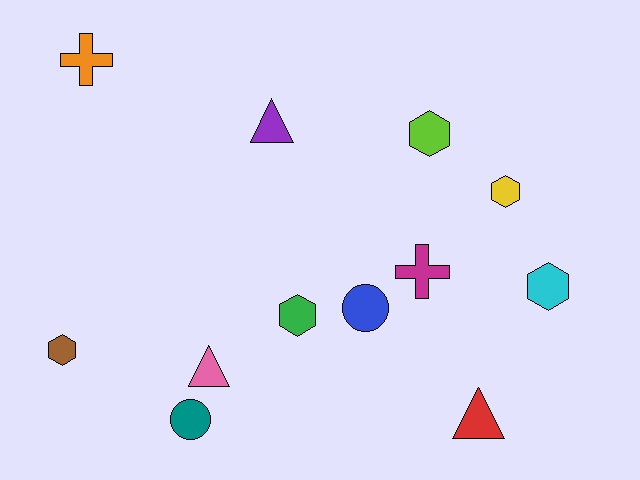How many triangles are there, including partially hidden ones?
There are 3 triangles.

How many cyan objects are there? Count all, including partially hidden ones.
There is 1 cyan object.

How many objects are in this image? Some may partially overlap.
There are 12 objects.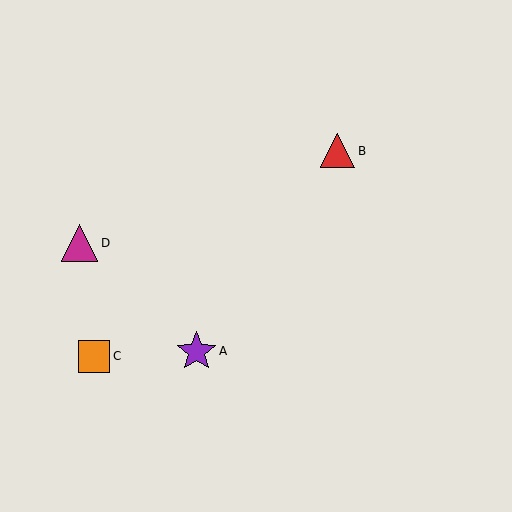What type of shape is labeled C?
Shape C is an orange square.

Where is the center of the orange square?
The center of the orange square is at (94, 356).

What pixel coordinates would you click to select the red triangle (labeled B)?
Click at (338, 151) to select the red triangle B.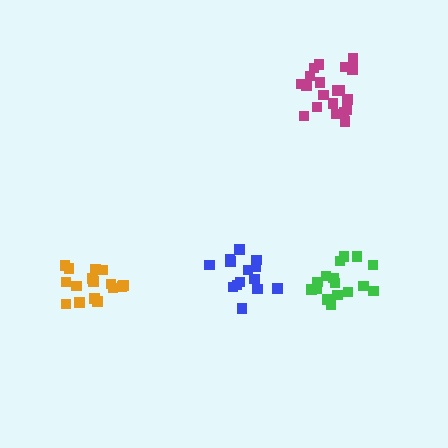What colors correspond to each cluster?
The clusters are colored: blue, magenta, green, orange.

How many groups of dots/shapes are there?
There are 4 groups.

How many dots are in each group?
Group 1: 14 dots, Group 2: 20 dots, Group 3: 16 dots, Group 4: 17 dots (67 total).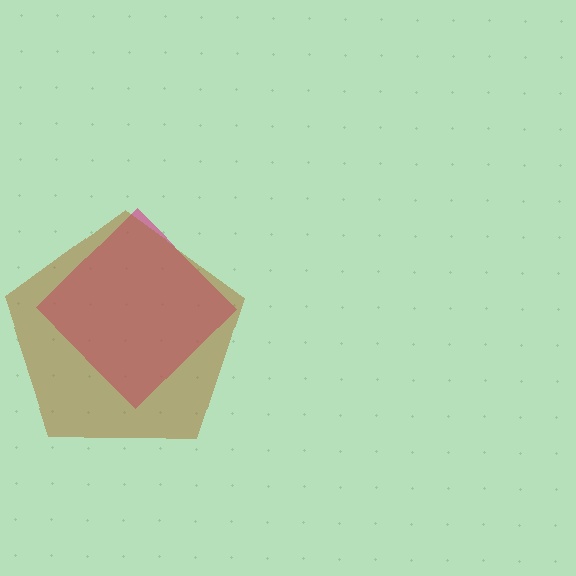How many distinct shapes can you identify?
There are 2 distinct shapes: a magenta diamond, a brown pentagon.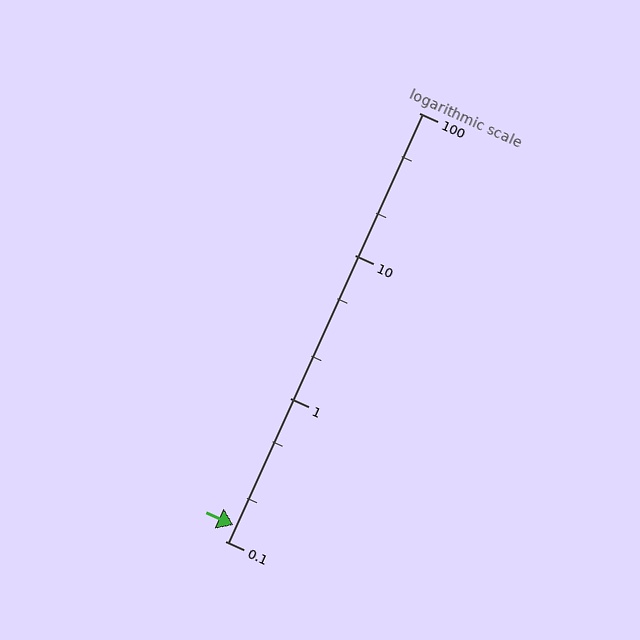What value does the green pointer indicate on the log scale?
The pointer indicates approximately 0.13.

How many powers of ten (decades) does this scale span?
The scale spans 3 decades, from 0.1 to 100.